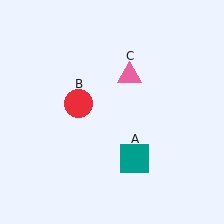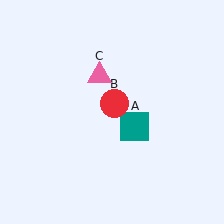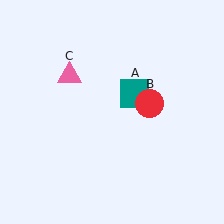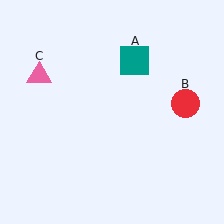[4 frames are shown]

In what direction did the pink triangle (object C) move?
The pink triangle (object C) moved left.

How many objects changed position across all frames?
3 objects changed position: teal square (object A), red circle (object B), pink triangle (object C).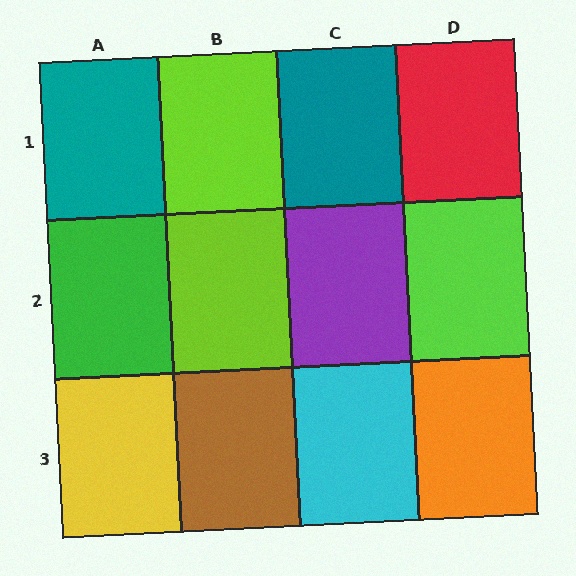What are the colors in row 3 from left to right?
Yellow, brown, cyan, orange.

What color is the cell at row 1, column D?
Red.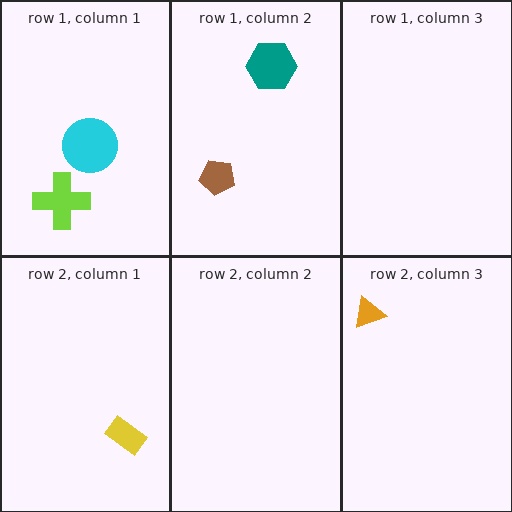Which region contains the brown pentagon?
The row 1, column 2 region.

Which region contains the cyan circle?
The row 1, column 1 region.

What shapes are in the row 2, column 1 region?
The yellow rectangle.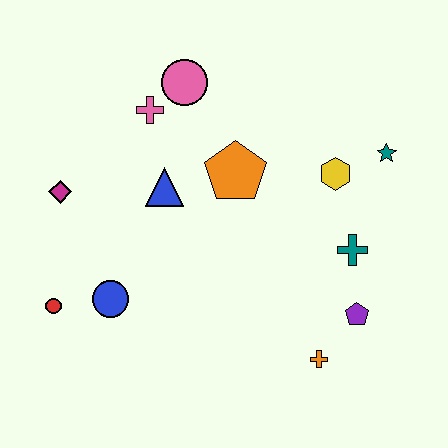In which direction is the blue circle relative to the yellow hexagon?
The blue circle is to the left of the yellow hexagon.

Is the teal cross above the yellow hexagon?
No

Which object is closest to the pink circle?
The pink cross is closest to the pink circle.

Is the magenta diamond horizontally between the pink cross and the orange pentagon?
No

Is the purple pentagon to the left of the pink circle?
No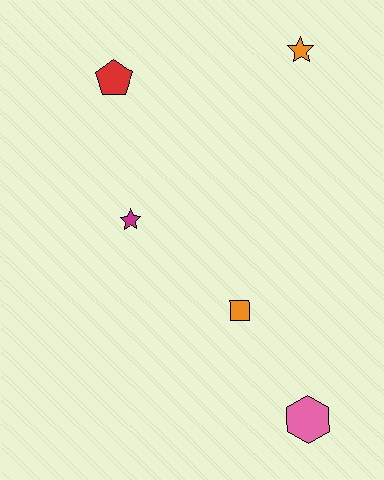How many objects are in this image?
There are 5 objects.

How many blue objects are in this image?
There are no blue objects.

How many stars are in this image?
There are 2 stars.